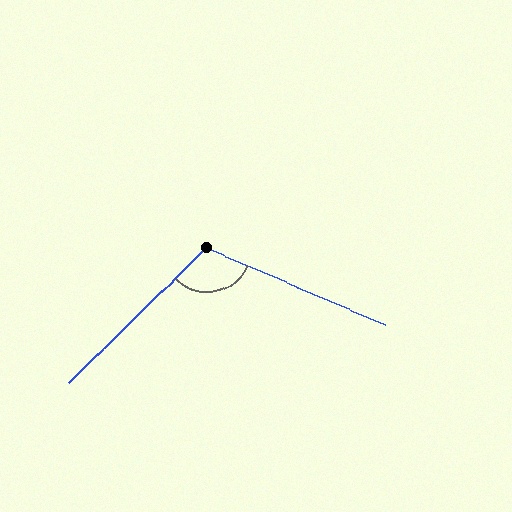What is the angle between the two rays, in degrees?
Approximately 112 degrees.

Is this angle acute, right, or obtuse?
It is obtuse.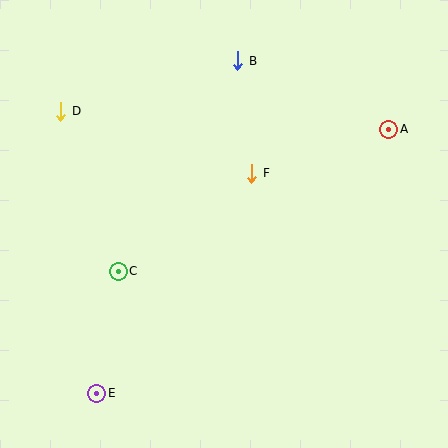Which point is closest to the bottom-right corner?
Point A is closest to the bottom-right corner.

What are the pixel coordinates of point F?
Point F is at (252, 173).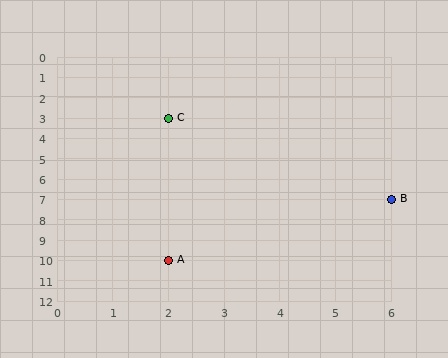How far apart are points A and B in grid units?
Points A and B are 4 columns and 3 rows apart (about 5.0 grid units diagonally).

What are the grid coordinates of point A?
Point A is at grid coordinates (2, 10).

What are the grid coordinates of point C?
Point C is at grid coordinates (2, 3).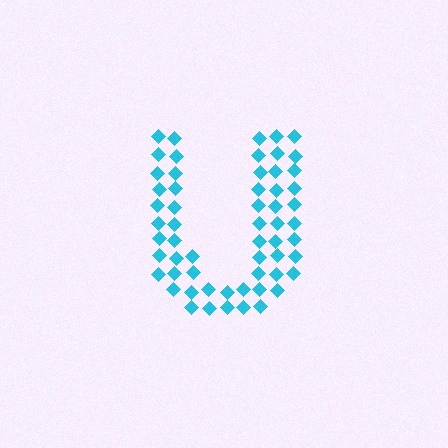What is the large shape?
The large shape is the letter U.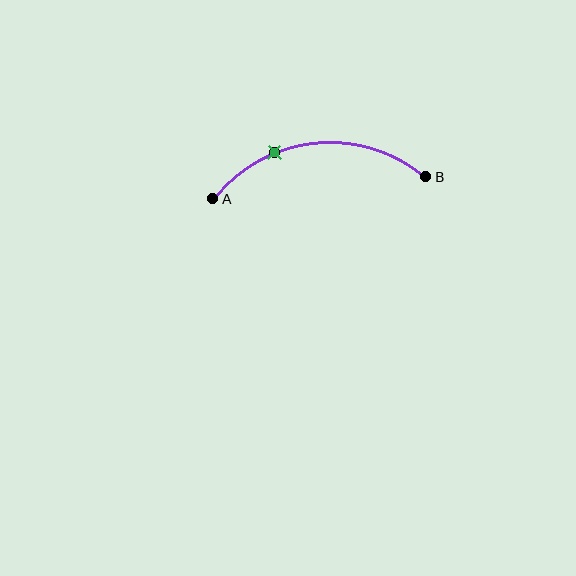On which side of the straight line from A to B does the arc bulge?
The arc bulges above the straight line connecting A and B.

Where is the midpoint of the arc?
The arc midpoint is the point on the curve farthest from the straight line joining A and B. It sits above that line.